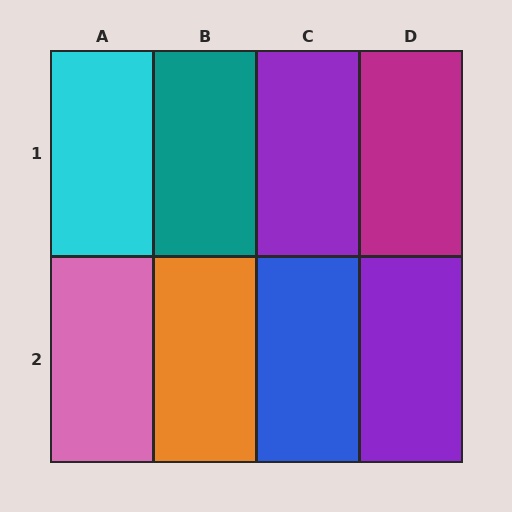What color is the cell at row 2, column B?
Orange.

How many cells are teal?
1 cell is teal.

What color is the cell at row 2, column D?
Purple.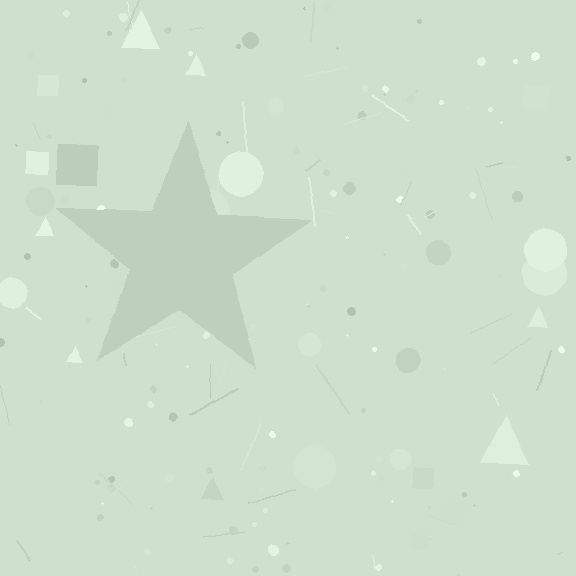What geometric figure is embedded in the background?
A star is embedded in the background.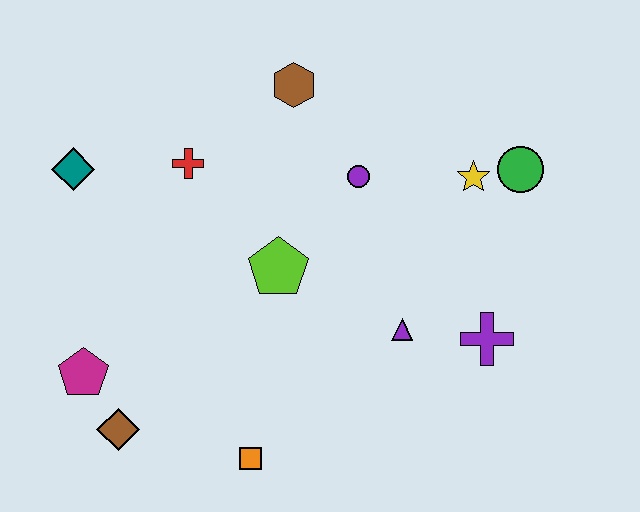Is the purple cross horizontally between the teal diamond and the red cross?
No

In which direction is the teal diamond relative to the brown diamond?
The teal diamond is above the brown diamond.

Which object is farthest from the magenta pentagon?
The green circle is farthest from the magenta pentagon.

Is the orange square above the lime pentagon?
No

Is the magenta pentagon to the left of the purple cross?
Yes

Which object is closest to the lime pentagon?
The purple circle is closest to the lime pentagon.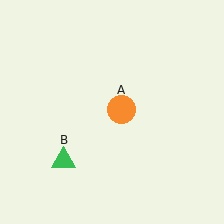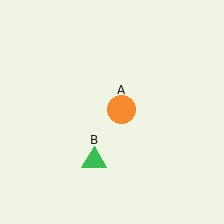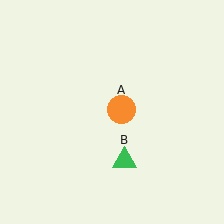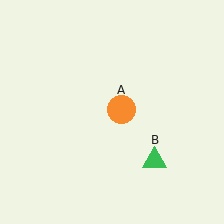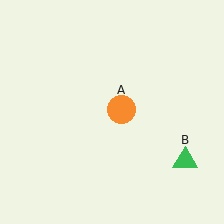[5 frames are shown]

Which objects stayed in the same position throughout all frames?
Orange circle (object A) remained stationary.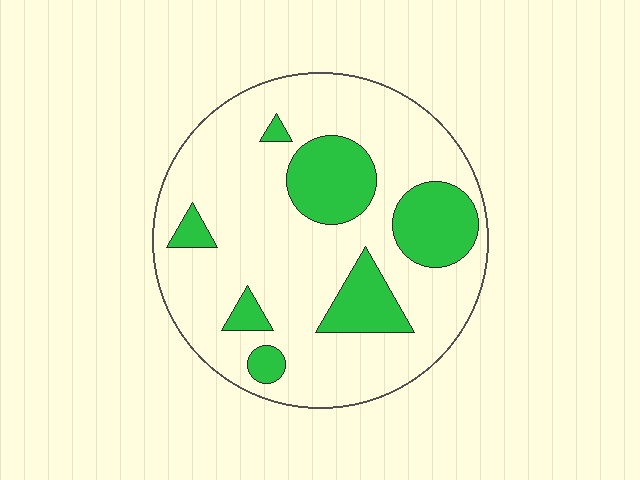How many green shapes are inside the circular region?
7.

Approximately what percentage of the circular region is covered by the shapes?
Approximately 25%.